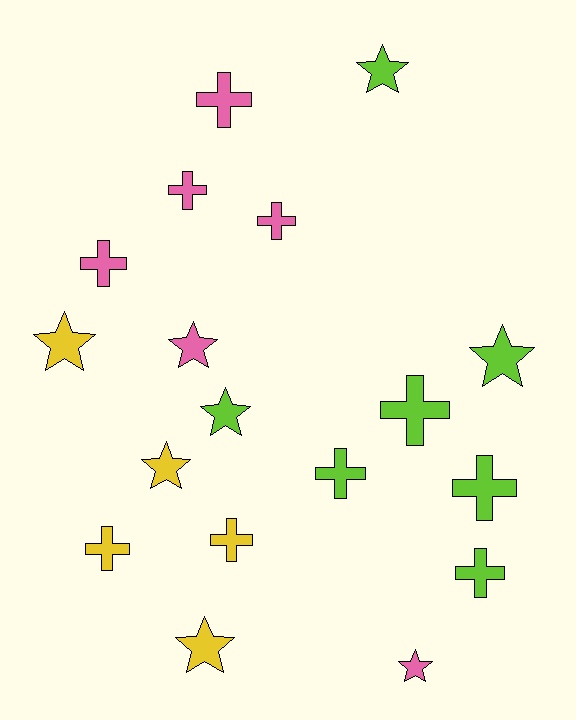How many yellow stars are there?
There are 3 yellow stars.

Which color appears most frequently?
Lime, with 7 objects.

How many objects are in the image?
There are 18 objects.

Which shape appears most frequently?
Cross, with 10 objects.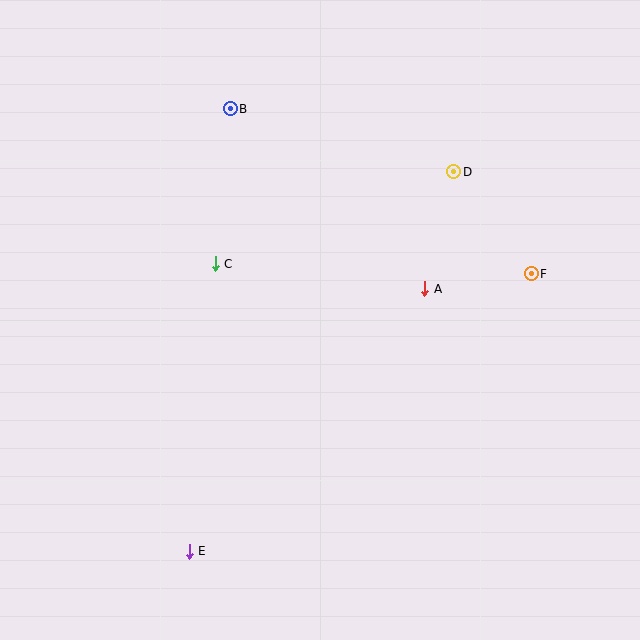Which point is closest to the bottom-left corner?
Point E is closest to the bottom-left corner.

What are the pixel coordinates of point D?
Point D is at (454, 172).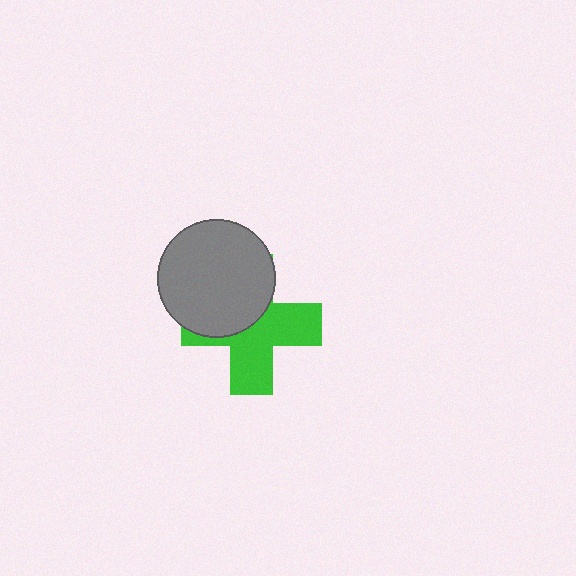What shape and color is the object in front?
The object in front is a gray circle.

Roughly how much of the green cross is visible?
About half of it is visible (roughly 55%).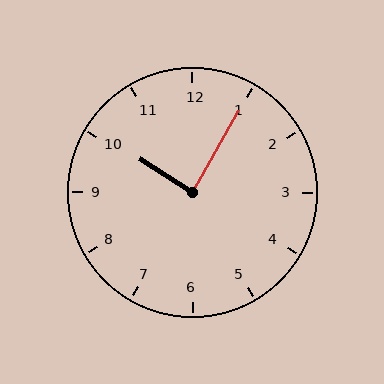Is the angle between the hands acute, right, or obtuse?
It is right.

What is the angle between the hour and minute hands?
Approximately 88 degrees.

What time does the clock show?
10:05.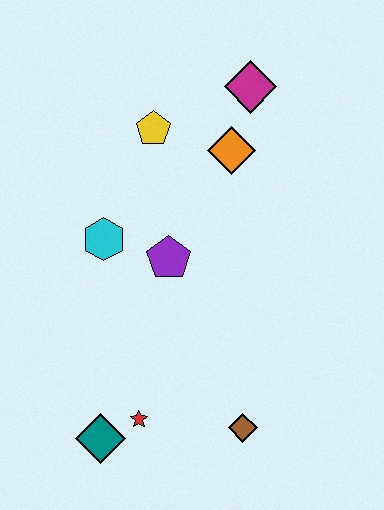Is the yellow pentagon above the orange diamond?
Yes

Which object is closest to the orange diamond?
The magenta diamond is closest to the orange diamond.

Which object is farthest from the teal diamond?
The magenta diamond is farthest from the teal diamond.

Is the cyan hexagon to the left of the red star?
Yes